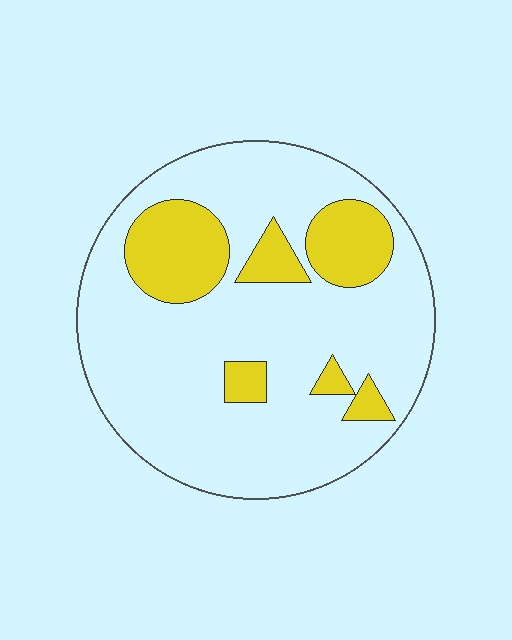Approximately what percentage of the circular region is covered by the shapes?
Approximately 20%.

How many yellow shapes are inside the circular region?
6.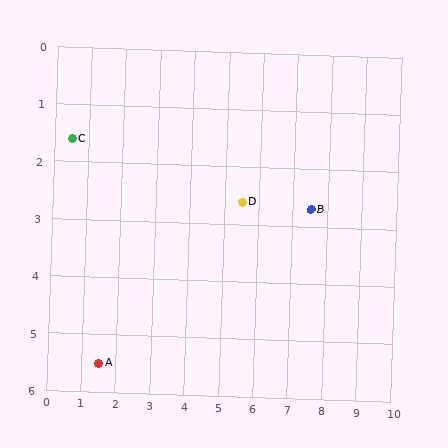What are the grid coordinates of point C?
Point C is at approximately (0.5, 1.6).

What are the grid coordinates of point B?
Point B is at approximately (7.5, 2.7).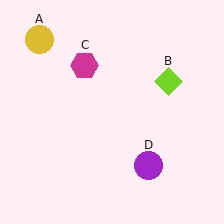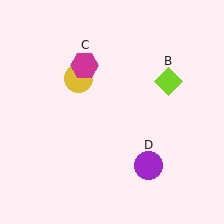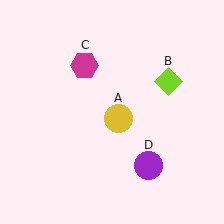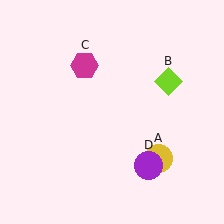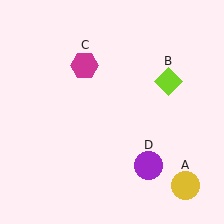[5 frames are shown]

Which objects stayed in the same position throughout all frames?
Lime diamond (object B) and magenta hexagon (object C) and purple circle (object D) remained stationary.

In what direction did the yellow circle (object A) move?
The yellow circle (object A) moved down and to the right.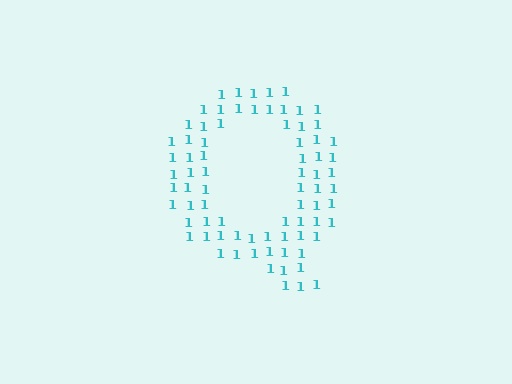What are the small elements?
The small elements are digit 1's.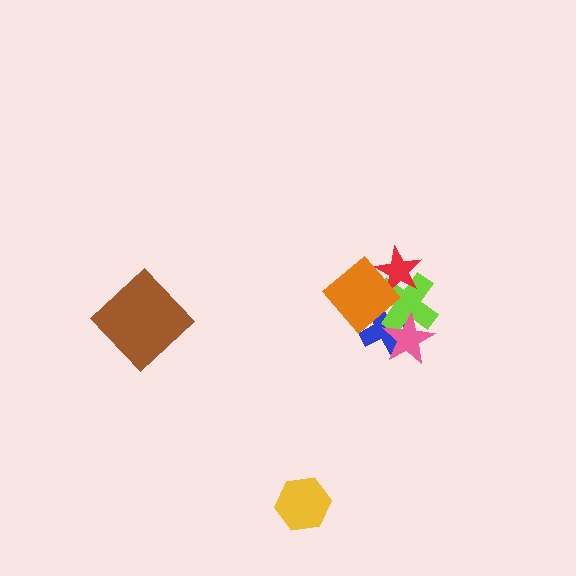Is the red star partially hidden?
Yes, it is partially covered by another shape.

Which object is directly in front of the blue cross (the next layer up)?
The lime cross is directly in front of the blue cross.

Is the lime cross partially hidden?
Yes, it is partially covered by another shape.